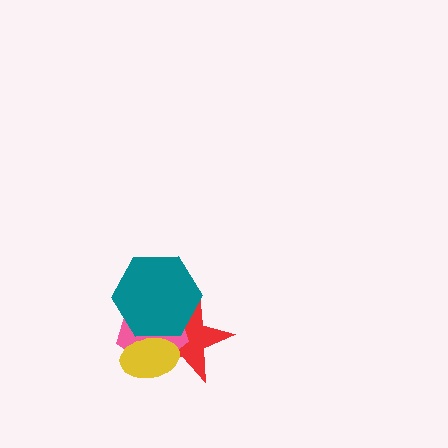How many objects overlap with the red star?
3 objects overlap with the red star.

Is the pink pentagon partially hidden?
Yes, it is partially covered by another shape.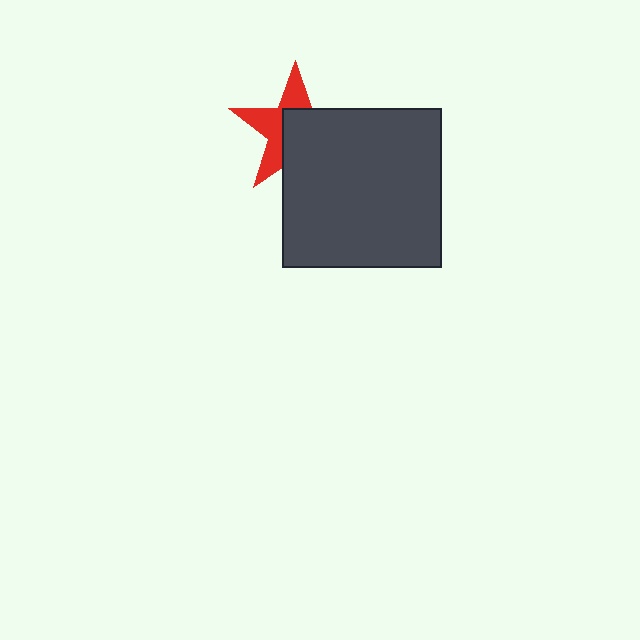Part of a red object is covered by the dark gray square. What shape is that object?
It is a star.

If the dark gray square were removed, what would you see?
You would see the complete red star.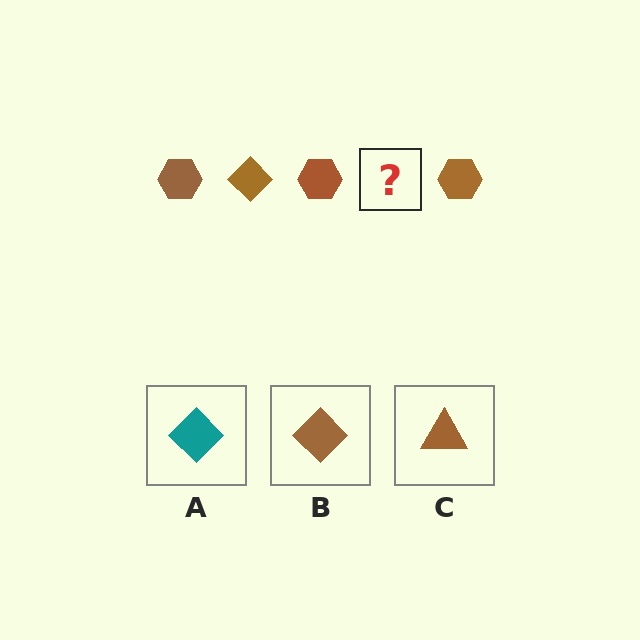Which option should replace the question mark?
Option B.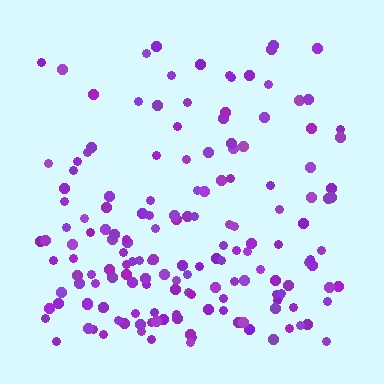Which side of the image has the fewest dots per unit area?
The top.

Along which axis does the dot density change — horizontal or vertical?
Vertical.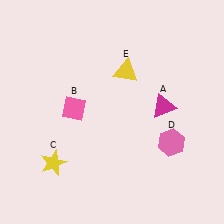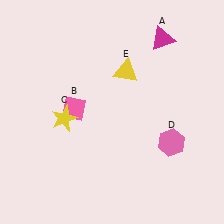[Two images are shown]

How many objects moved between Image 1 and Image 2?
2 objects moved between the two images.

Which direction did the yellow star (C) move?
The yellow star (C) moved up.